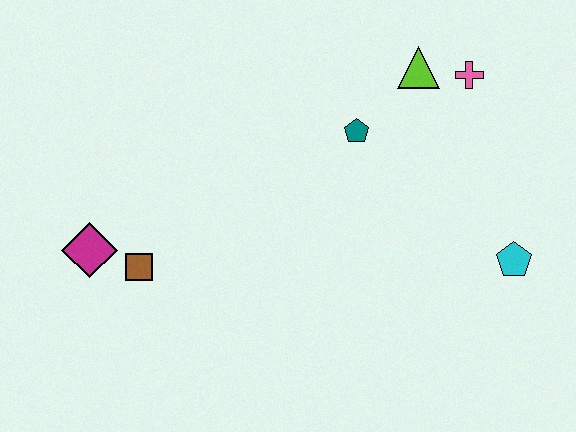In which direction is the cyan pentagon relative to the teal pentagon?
The cyan pentagon is to the right of the teal pentagon.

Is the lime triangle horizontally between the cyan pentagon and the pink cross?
No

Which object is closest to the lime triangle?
The pink cross is closest to the lime triangle.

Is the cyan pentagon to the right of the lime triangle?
Yes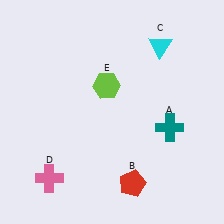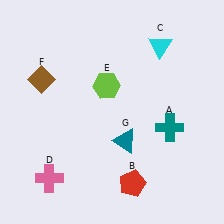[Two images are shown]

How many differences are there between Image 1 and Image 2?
There are 2 differences between the two images.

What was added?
A brown diamond (F), a teal triangle (G) were added in Image 2.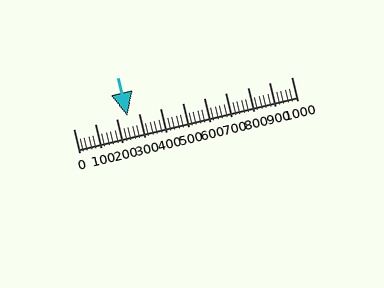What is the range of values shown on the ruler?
The ruler shows values from 0 to 1000.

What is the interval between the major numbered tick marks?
The major tick marks are spaced 100 units apart.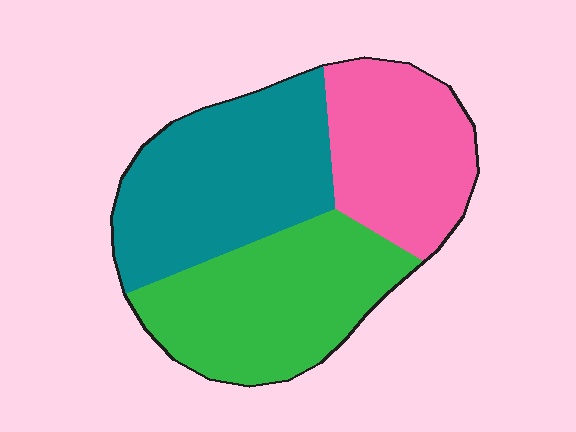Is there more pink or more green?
Green.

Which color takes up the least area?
Pink, at roughly 30%.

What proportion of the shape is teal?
Teal takes up about three eighths (3/8) of the shape.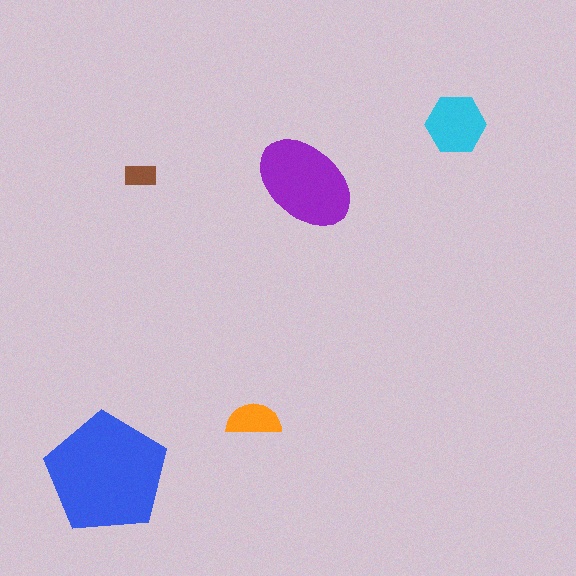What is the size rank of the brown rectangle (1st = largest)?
5th.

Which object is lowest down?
The blue pentagon is bottommost.